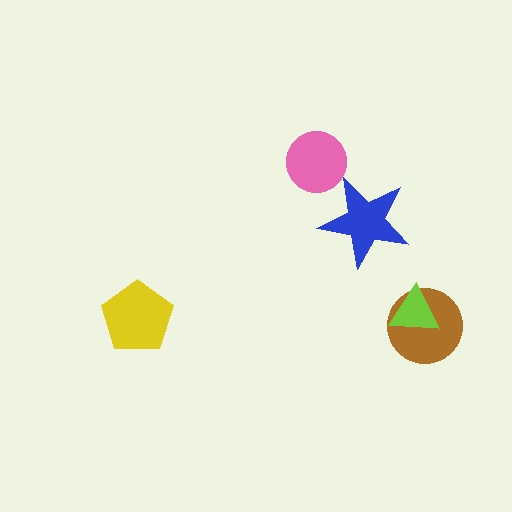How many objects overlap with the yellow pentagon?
0 objects overlap with the yellow pentagon.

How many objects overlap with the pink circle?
0 objects overlap with the pink circle.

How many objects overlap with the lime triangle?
1 object overlaps with the lime triangle.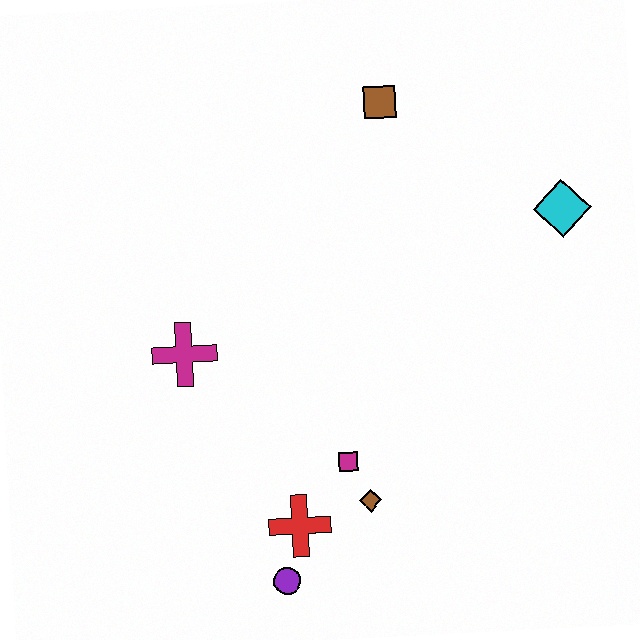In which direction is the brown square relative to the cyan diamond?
The brown square is to the left of the cyan diamond.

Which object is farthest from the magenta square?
The brown square is farthest from the magenta square.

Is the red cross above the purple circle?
Yes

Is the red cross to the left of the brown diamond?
Yes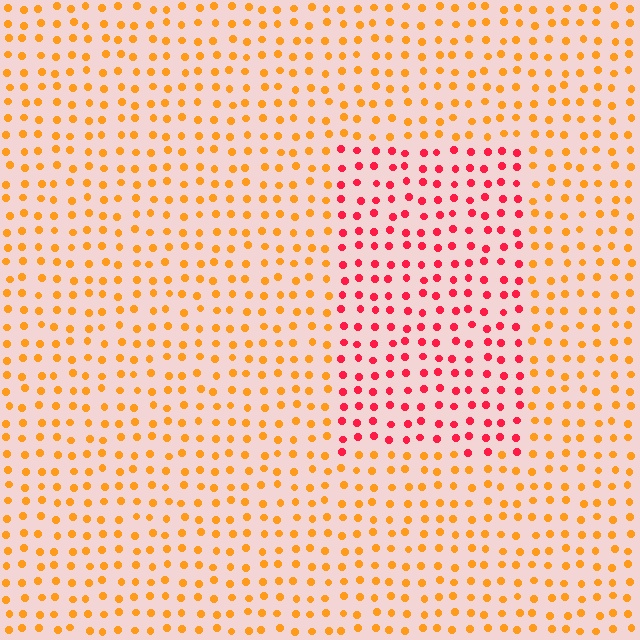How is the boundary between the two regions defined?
The boundary is defined purely by a slight shift in hue (about 45 degrees). Spacing, size, and orientation are identical on both sides.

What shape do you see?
I see a rectangle.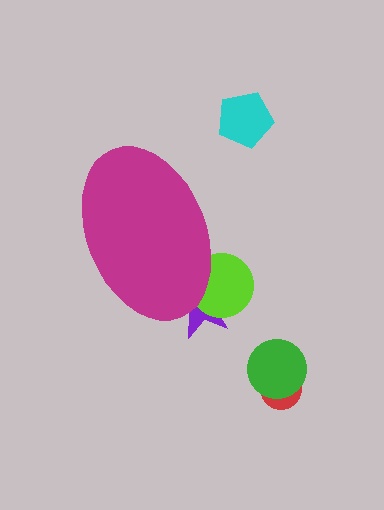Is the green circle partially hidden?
No, the green circle is fully visible.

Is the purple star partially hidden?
Yes, the purple star is partially hidden behind the magenta ellipse.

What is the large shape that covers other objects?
A magenta ellipse.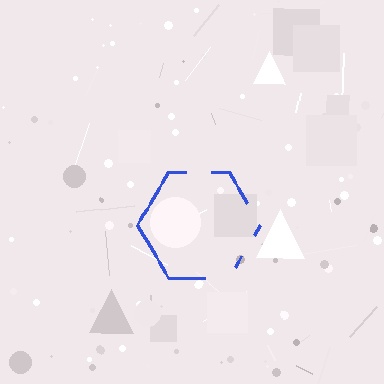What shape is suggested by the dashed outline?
The dashed outline suggests a hexagon.